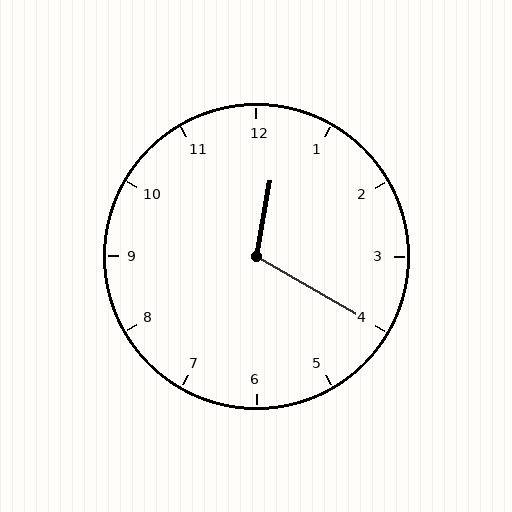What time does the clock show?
12:20.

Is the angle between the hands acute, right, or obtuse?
It is obtuse.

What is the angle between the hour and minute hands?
Approximately 110 degrees.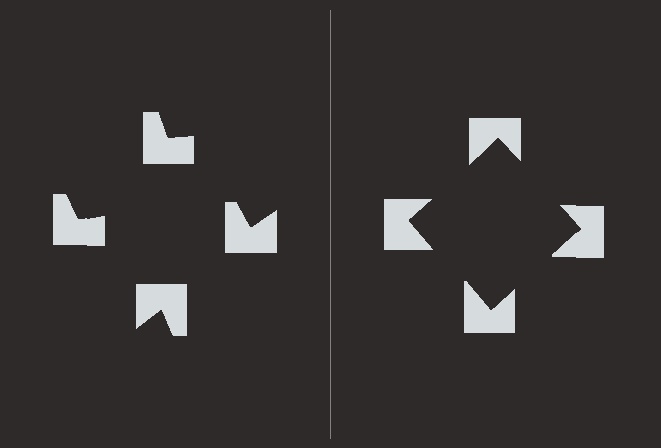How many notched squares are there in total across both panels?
8 — 4 on each side.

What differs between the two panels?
The notched squares are positioned identically on both sides; only the wedge orientations differ. On the right they align to a square; on the left they are misaligned.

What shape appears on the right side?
An illusory square.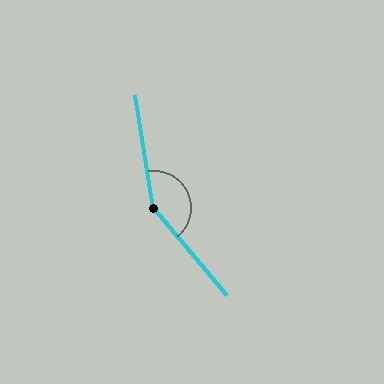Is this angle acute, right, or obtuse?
It is obtuse.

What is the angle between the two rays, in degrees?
Approximately 149 degrees.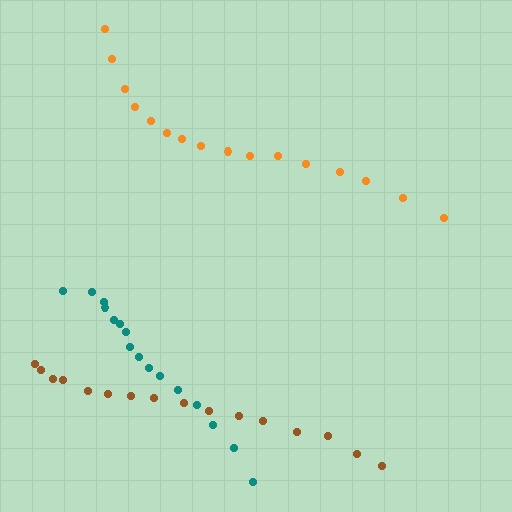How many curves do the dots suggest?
There are 3 distinct paths.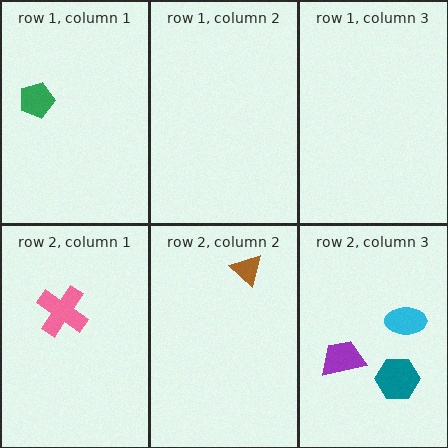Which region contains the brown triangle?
The row 2, column 2 region.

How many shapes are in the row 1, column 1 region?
1.